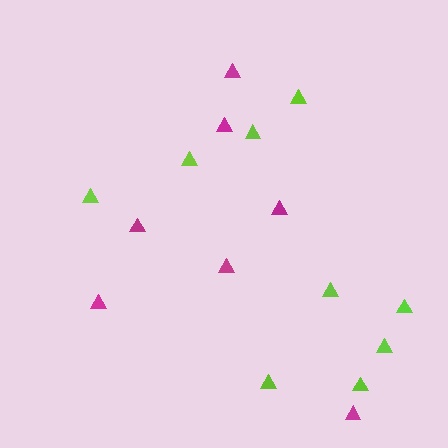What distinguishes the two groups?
There are 2 groups: one group of lime triangles (9) and one group of magenta triangles (7).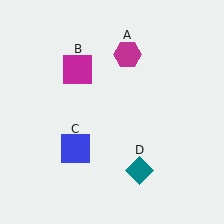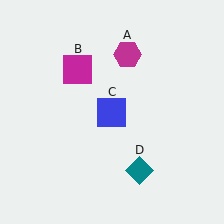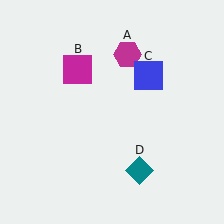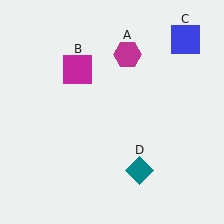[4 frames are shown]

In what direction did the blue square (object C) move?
The blue square (object C) moved up and to the right.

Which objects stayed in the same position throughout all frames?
Magenta hexagon (object A) and magenta square (object B) and teal diamond (object D) remained stationary.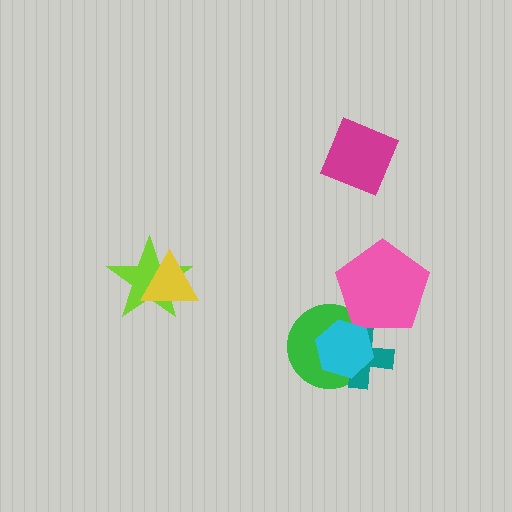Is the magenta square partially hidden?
No, no other shape covers it.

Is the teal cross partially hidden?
Yes, it is partially covered by another shape.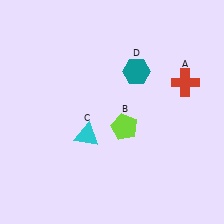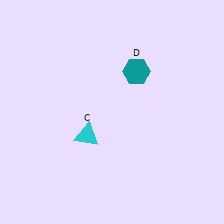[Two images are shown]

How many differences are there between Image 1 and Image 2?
There are 2 differences between the two images.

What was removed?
The red cross (A), the lime pentagon (B) were removed in Image 2.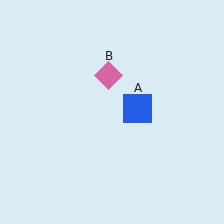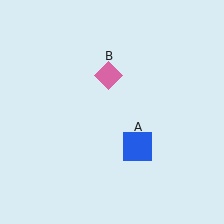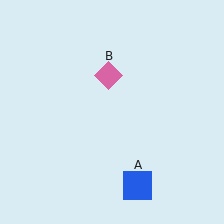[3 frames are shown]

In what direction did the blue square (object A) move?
The blue square (object A) moved down.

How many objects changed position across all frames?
1 object changed position: blue square (object A).